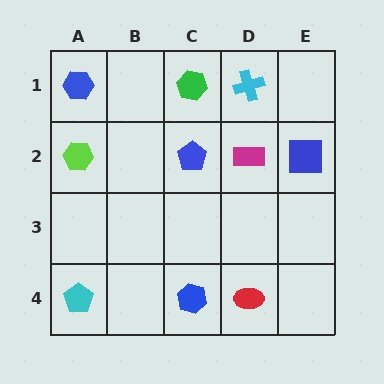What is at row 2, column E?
A blue square.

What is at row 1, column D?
A cyan cross.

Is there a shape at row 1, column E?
No, that cell is empty.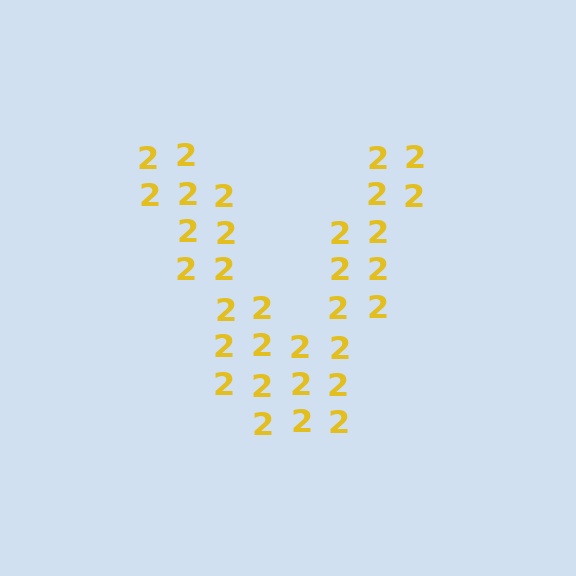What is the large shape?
The large shape is the letter V.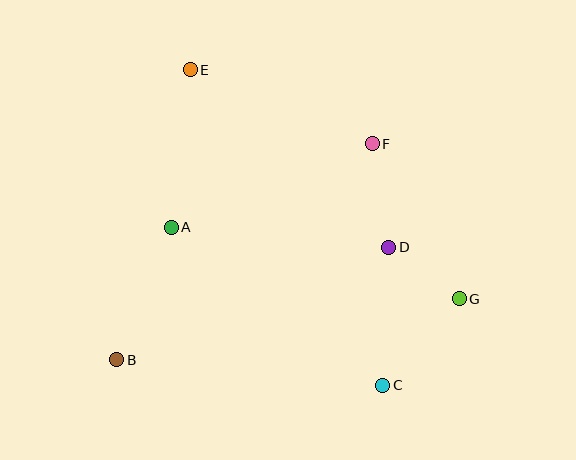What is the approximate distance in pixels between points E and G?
The distance between E and G is approximately 353 pixels.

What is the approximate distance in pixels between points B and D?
The distance between B and D is approximately 294 pixels.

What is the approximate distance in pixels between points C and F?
The distance between C and F is approximately 242 pixels.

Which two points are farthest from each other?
Points C and E are farthest from each other.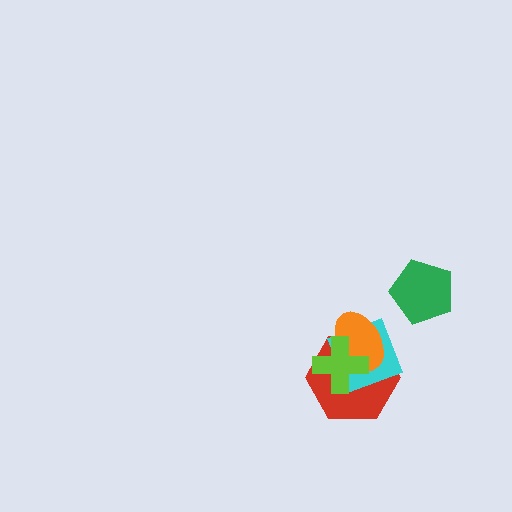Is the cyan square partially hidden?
Yes, it is partially covered by another shape.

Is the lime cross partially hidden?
No, no other shape covers it.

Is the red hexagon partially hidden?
Yes, it is partially covered by another shape.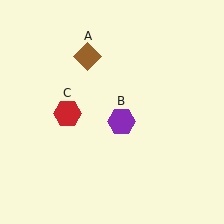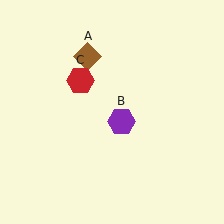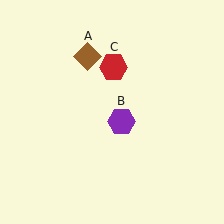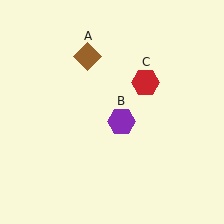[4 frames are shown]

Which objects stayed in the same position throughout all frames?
Brown diamond (object A) and purple hexagon (object B) remained stationary.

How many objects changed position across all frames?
1 object changed position: red hexagon (object C).